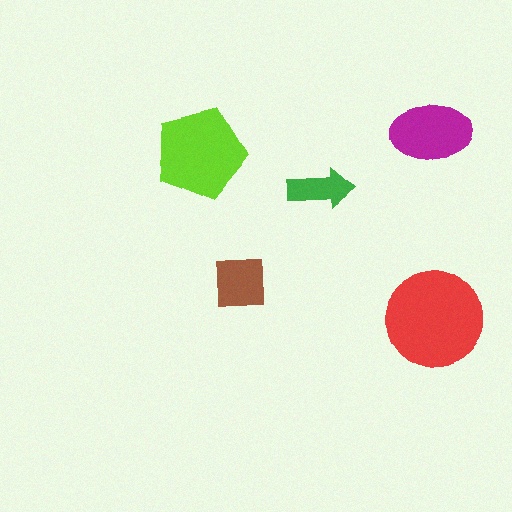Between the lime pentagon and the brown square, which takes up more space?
The lime pentagon.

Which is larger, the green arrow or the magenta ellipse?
The magenta ellipse.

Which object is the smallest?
The green arrow.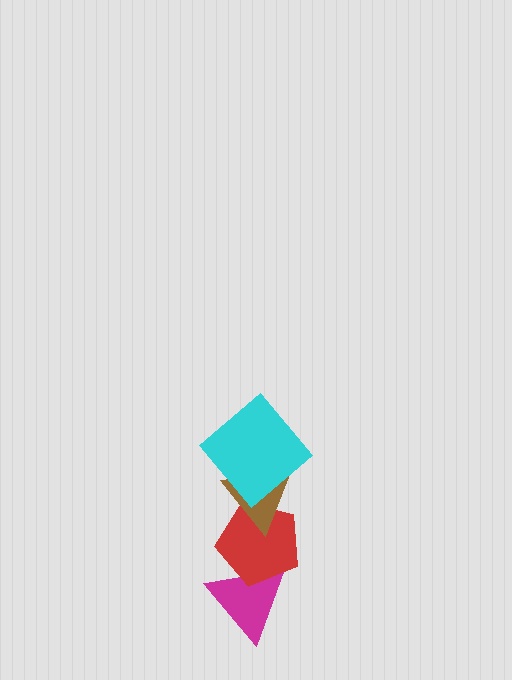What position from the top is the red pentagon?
The red pentagon is 3rd from the top.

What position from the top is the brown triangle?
The brown triangle is 2nd from the top.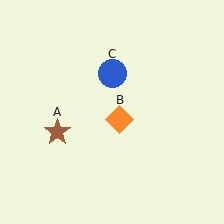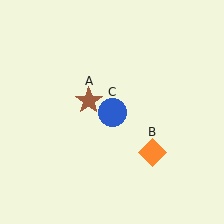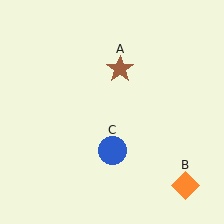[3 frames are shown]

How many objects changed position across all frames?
3 objects changed position: brown star (object A), orange diamond (object B), blue circle (object C).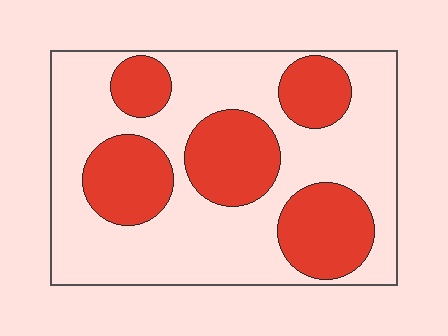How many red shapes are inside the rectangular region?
5.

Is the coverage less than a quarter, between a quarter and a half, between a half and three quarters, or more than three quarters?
Between a quarter and a half.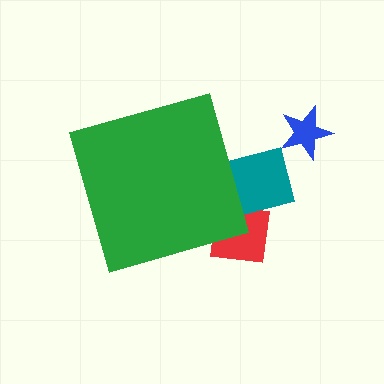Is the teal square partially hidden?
Yes, the teal square is partially hidden behind the green diamond.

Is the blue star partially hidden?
No, the blue star is fully visible.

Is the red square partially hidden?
Yes, the red square is partially hidden behind the green diamond.